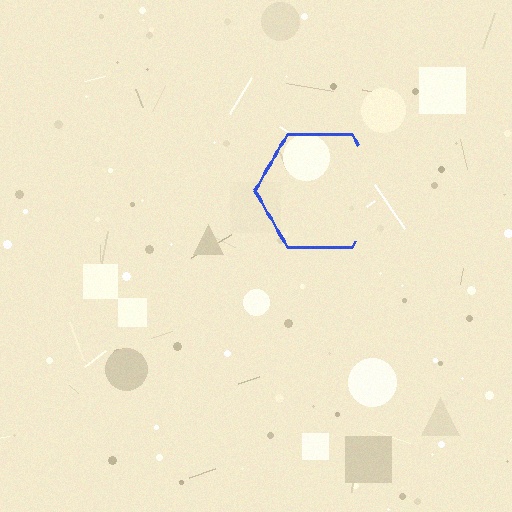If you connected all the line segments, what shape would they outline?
They would outline a hexagon.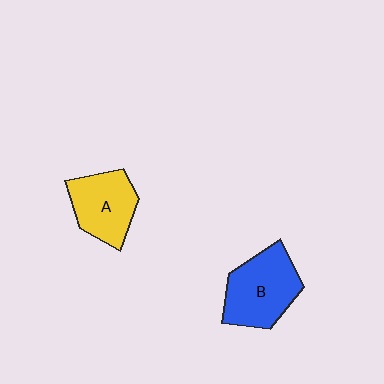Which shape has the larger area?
Shape B (blue).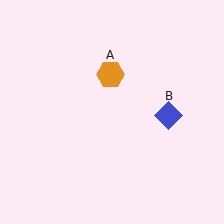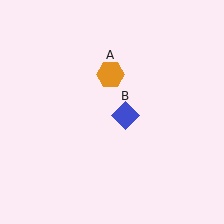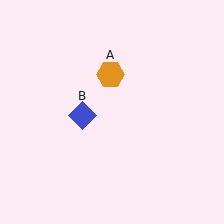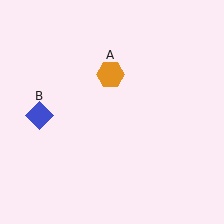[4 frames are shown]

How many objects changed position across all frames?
1 object changed position: blue diamond (object B).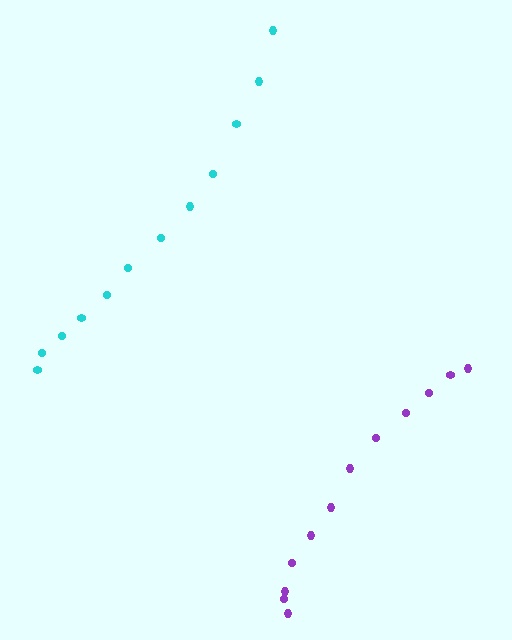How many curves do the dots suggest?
There are 2 distinct paths.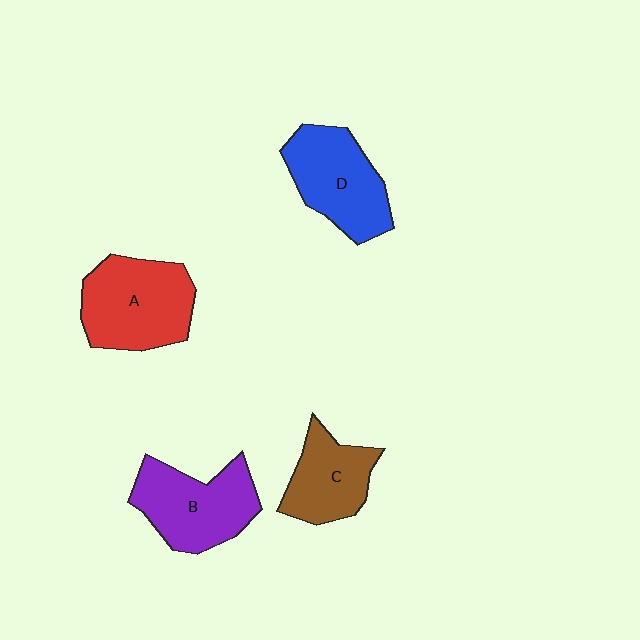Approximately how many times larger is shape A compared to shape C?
Approximately 1.4 times.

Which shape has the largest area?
Shape A (red).